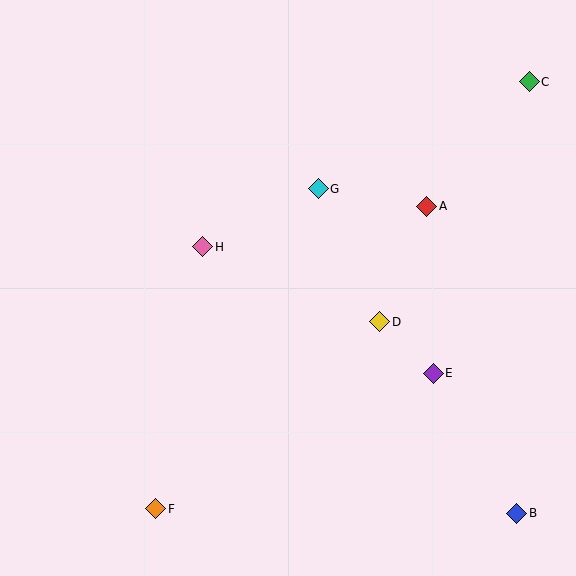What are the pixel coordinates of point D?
Point D is at (380, 322).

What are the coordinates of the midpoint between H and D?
The midpoint between H and D is at (291, 284).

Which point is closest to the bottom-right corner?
Point B is closest to the bottom-right corner.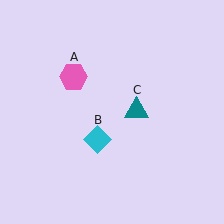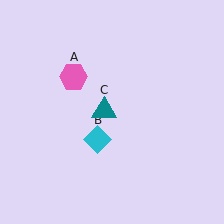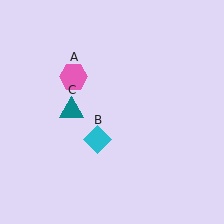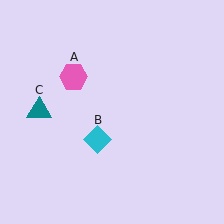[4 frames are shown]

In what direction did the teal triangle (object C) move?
The teal triangle (object C) moved left.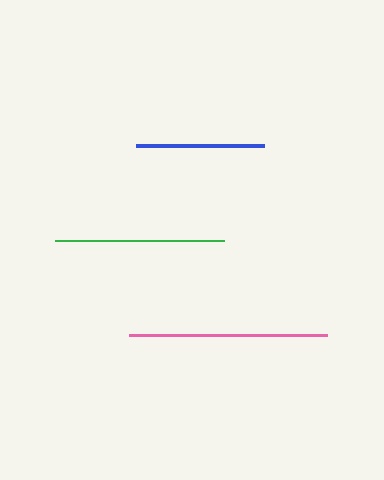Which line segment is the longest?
The pink line is the longest at approximately 198 pixels.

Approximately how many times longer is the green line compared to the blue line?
The green line is approximately 1.3 times the length of the blue line.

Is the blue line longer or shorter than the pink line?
The pink line is longer than the blue line.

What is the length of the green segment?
The green segment is approximately 169 pixels long.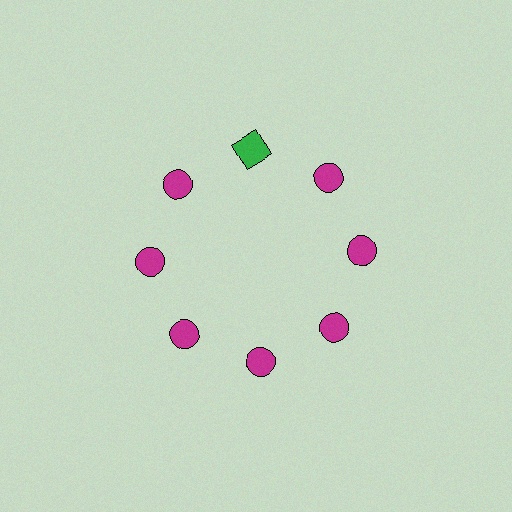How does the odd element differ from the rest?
It differs in both color (green instead of magenta) and shape (square instead of circle).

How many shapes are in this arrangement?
There are 8 shapes arranged in a ring pattern.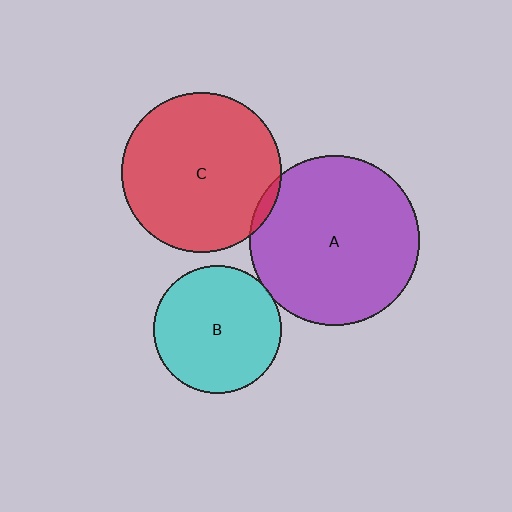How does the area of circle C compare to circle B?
Approximately 1.6 times.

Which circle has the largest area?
Circle A (purple).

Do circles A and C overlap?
Yes.